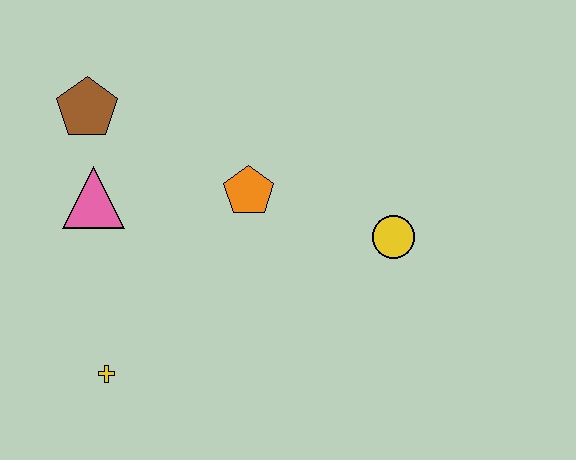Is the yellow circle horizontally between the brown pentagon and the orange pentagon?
No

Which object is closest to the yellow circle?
The orange pentagon is closest to the yellow circle.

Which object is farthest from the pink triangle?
The yellow circle is farthest from the pink triangle.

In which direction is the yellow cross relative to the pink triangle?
The yellow cross is below the pink triangle.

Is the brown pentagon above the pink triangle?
Yes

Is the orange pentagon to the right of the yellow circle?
No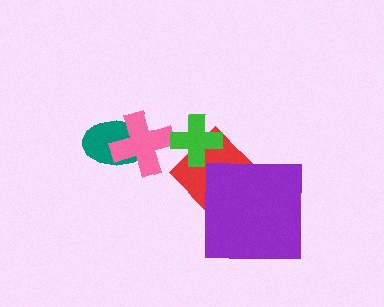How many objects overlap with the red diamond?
2 objects overlap with the red diamond.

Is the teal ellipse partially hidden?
Yes, it is partially covered by another shape.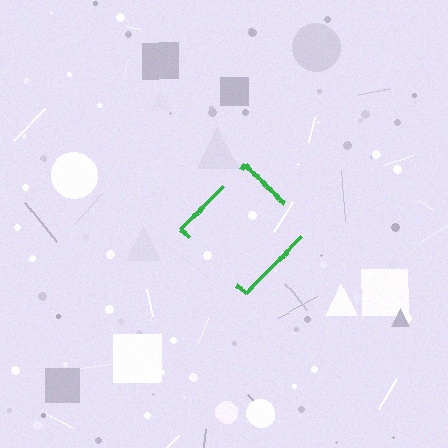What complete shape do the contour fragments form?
The contour fragments form a diamond.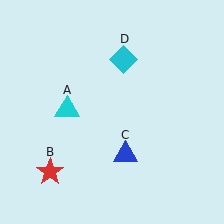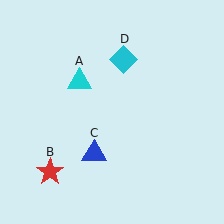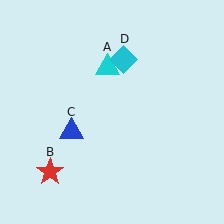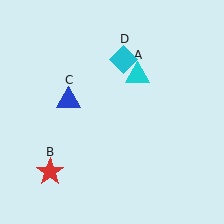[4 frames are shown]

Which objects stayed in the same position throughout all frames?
Red star (object B) and cyan diamond (object D) remained stationary.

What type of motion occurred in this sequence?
The cyan triangle (object A), blue triangle (object C) rotated clockwise around the center of the scene.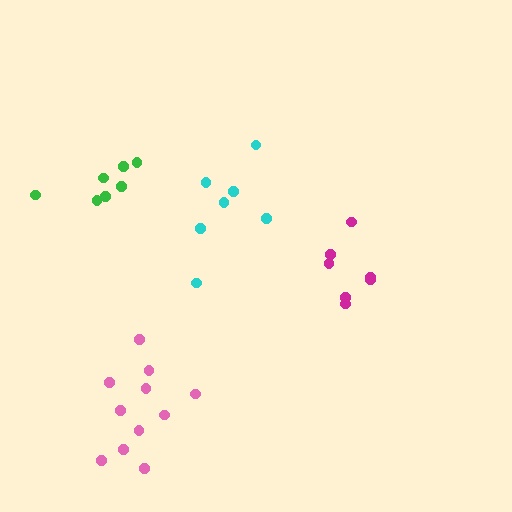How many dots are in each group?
Group 1: 11 dots, Group 2: 7 dots, Group 3: 7 dots, Group 4: 7 dots (32 total).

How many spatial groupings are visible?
There are 4 spatial groupings.